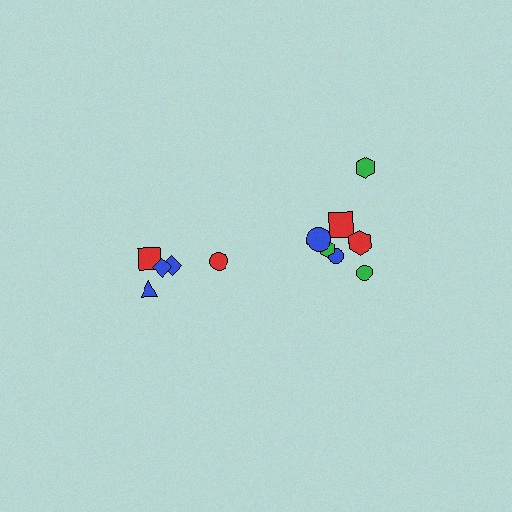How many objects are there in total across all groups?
There are 12 objects.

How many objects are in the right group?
There are 7 objects.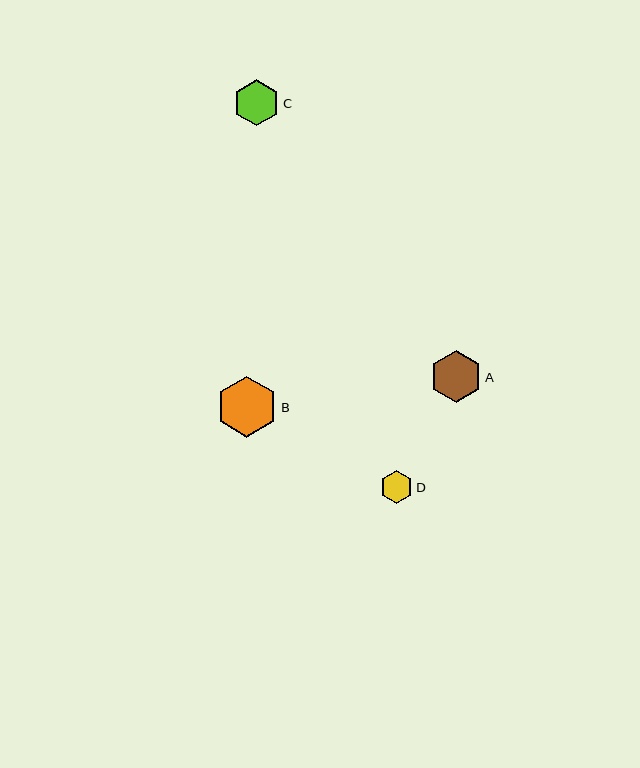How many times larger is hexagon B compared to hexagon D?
Hexagon B is approximately 1.8 times the size of hexagon D.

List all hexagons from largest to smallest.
From largest to smallest: B, A, C, D.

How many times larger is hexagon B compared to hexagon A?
Hexagon B is approximately 1.2 times the size of hexagon A.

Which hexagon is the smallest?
Hexagon D is the smallest with a size of approximately 33 pixels.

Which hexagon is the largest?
Hexagon B is the largest with a size of approximately 61 pixels.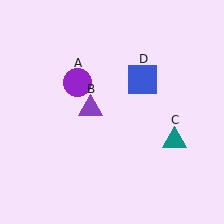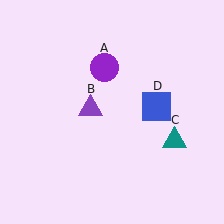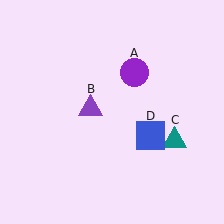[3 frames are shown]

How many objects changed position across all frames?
2 objects changed position: purple circle (object A), blue square (object D).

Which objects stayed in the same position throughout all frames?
Purple triangle (object B) and teal triangle (object C) remained stationary.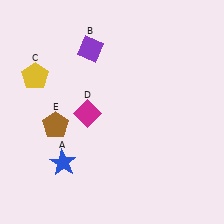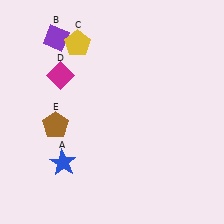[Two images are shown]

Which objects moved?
The objects that moved are: the purple diamond (B), the yellow pentagon (C), the magenta diamond (D).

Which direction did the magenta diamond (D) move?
The magenta diamond (D) moved up.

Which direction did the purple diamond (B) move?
The purple diamond (B) moved left.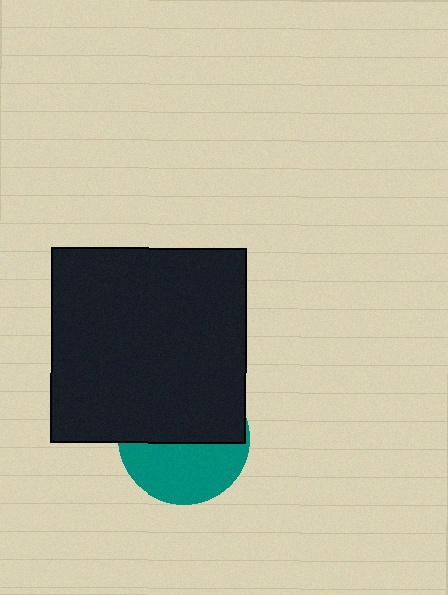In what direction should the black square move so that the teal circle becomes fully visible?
The black square should move up. That is the shortest direction to clear the overlap and leave the teal circle fully visible.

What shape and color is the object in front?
The object in front is a black square.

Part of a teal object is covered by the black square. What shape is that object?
It is a circle.